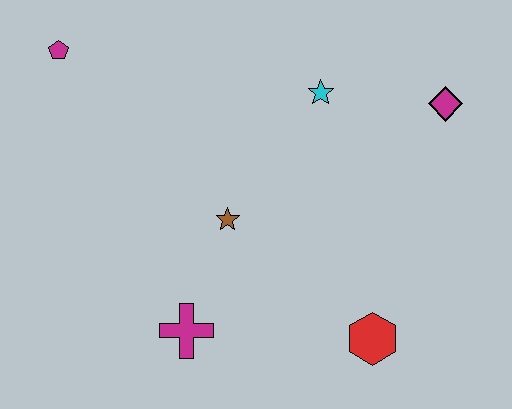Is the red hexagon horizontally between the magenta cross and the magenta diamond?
Yes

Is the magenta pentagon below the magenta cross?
No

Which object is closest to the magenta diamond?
The cyan star is closest to the magenta diamond.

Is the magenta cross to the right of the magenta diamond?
No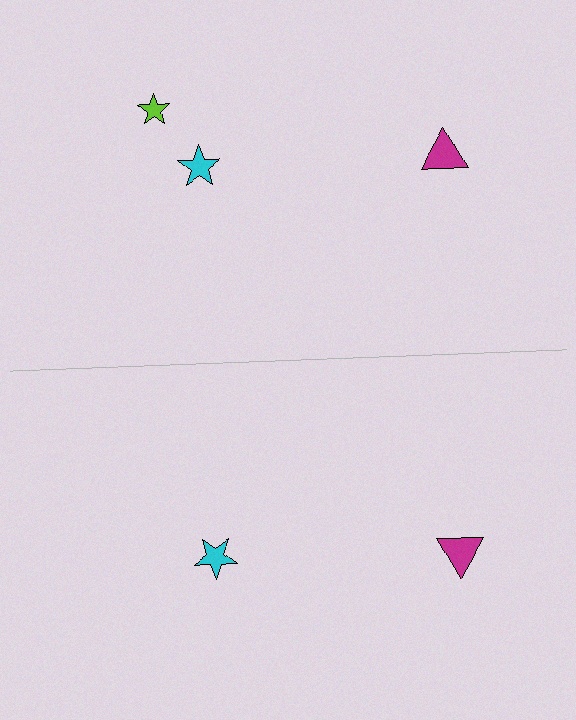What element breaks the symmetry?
A lime star is missing from the bottom side.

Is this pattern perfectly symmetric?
No, the pattern is not perfectly symmetric. A lime star is missing from the bottom side.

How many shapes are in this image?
There are 5 shapes in this image.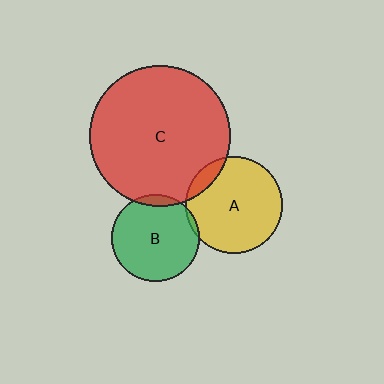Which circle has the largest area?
Circle C (red).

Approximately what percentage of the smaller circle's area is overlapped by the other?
Approximately 5%.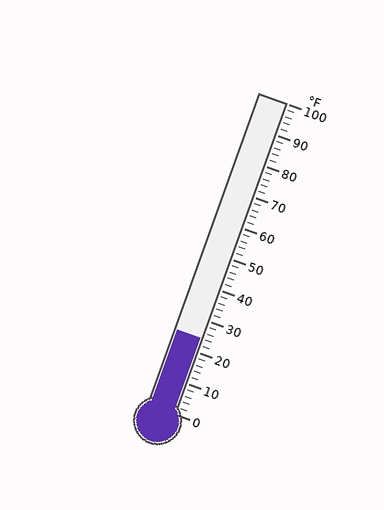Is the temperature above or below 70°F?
The temperature is below 70°F.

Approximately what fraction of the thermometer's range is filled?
The thermometer is filled to approximately 25% of its range.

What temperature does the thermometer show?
The thermometer shows approximately 24°F.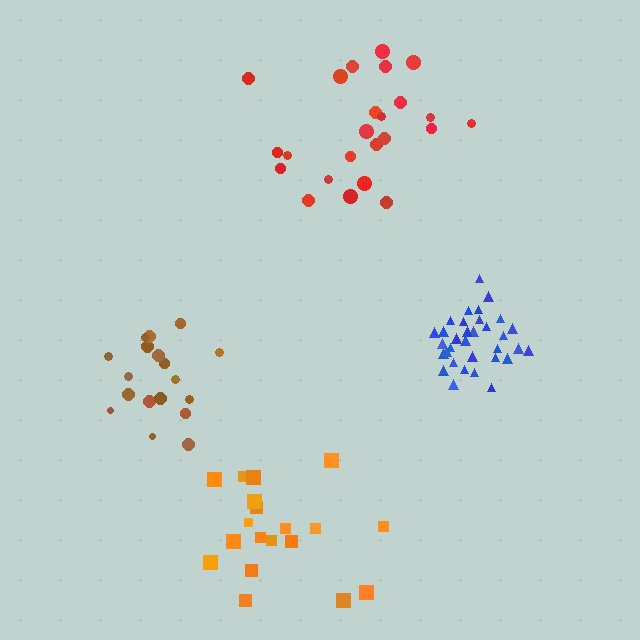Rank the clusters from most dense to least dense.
blue, brown, red, orange.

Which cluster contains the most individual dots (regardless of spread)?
Blue (33).